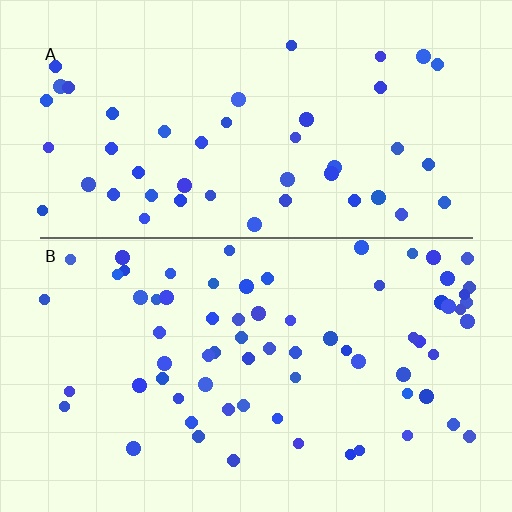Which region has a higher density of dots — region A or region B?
B (the bottom).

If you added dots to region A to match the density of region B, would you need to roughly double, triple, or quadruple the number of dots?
Approximately double.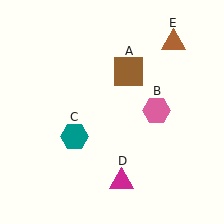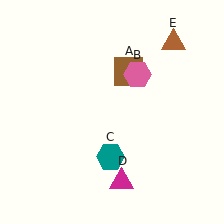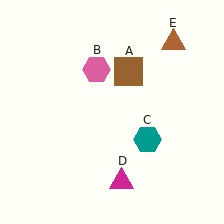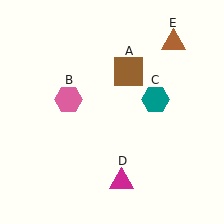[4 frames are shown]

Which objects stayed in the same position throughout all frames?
Brown square (object A) and magenta triangle (object D) and brown triangle (object E) remained stationary.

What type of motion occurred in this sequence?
The pink hexagon (object B), teal hexagon (object C) rotated counterclockwise around the center of the scene.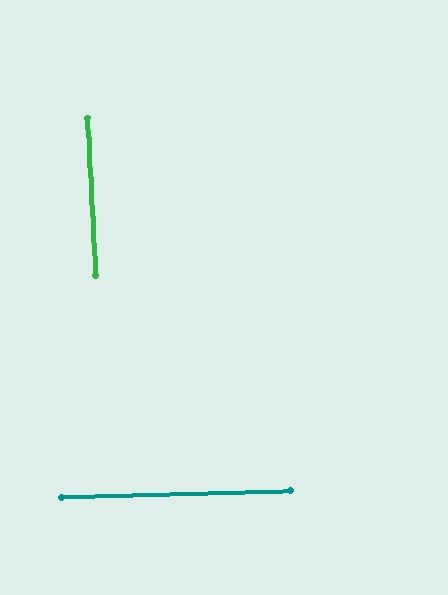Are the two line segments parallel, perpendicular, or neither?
Perpendicular — they meet at approximately 89°.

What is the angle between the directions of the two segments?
Approximately 89 degrees.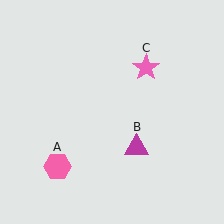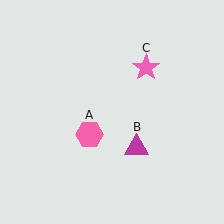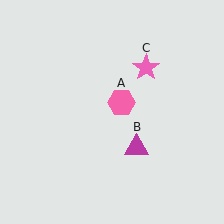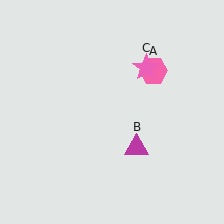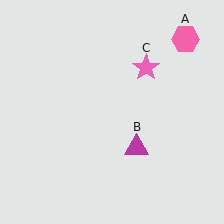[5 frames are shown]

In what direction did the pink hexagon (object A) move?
The pink hexagon (object A) moved up and to the right.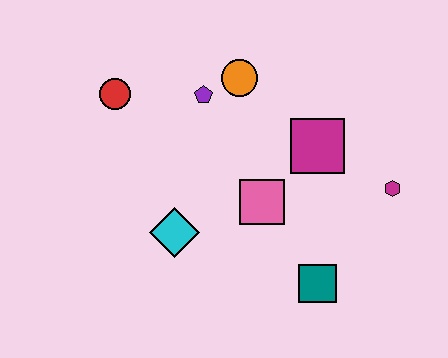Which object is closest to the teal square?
The pink square is closest to the teal square.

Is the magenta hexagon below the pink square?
No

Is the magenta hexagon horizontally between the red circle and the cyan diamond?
No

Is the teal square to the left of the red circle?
No